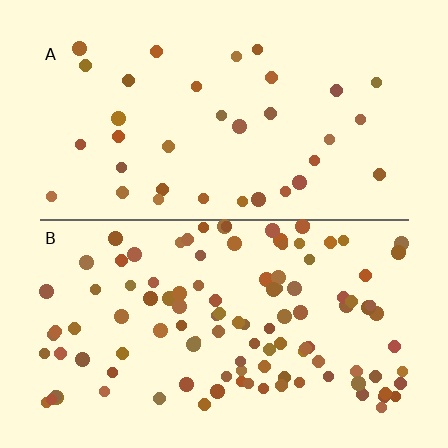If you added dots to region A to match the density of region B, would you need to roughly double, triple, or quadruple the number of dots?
Approximately triple.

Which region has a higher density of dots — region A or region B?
B (the bottom).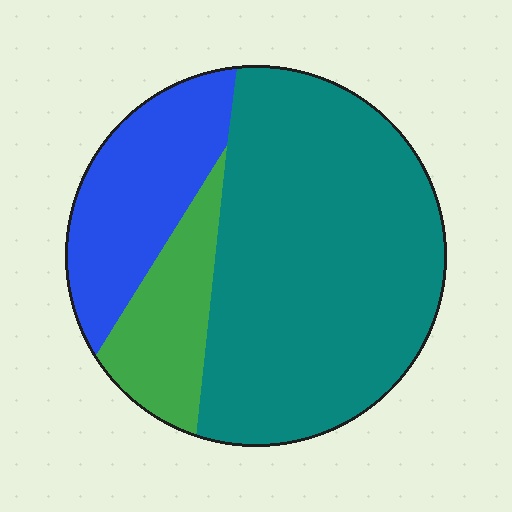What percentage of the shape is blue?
Blue covers roughly 20% of the shape.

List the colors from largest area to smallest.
From largest to smallest: teal, blue, green.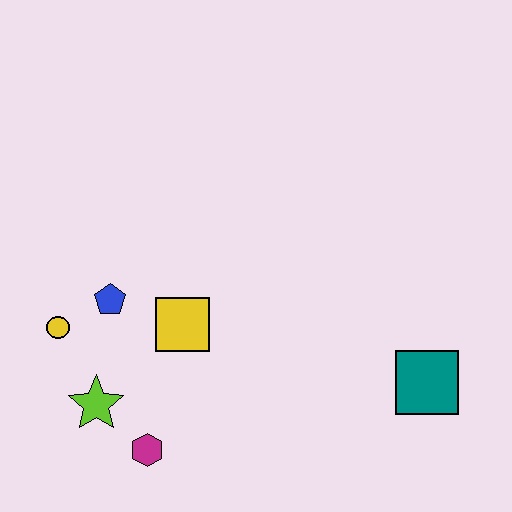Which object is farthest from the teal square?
The yellow circle is farthest from the teal square.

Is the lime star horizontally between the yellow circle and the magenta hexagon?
Yes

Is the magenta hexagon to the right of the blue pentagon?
Yes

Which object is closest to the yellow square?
The blue pentagon is closest to the yellow square.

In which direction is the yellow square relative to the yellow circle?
The yellow square is to the right of the yellow circle.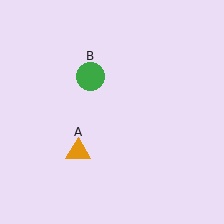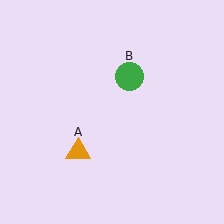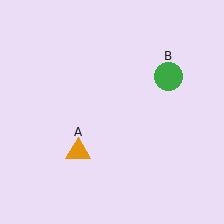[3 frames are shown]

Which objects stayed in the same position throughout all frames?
Orange triangle (object A) remained stationary.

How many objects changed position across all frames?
1 object changed position: green circle (object B).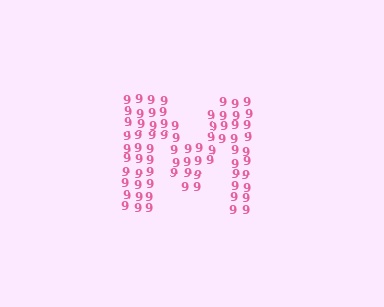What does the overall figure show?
The overall figure shows the letter M.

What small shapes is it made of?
It is made of small digit 9's.